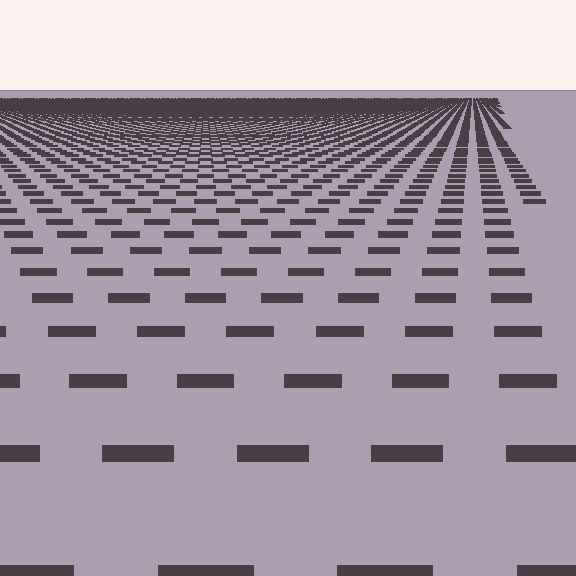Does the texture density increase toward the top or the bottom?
Density increases toward the top.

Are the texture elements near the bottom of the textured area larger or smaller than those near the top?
Larger. Near the bottom, elements are closer to the viewer and appear at a bigger on-screen size.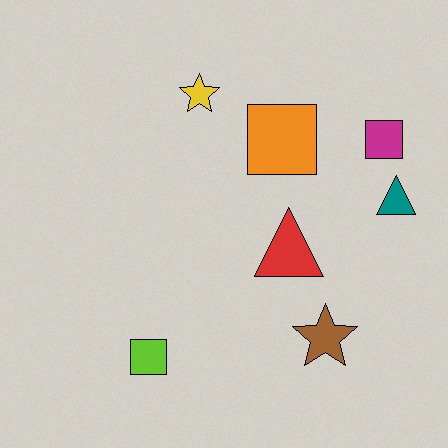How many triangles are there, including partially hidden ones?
There are 2 triangles.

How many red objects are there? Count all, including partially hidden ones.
There is 1 red object.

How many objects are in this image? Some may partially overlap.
There are 7 objects.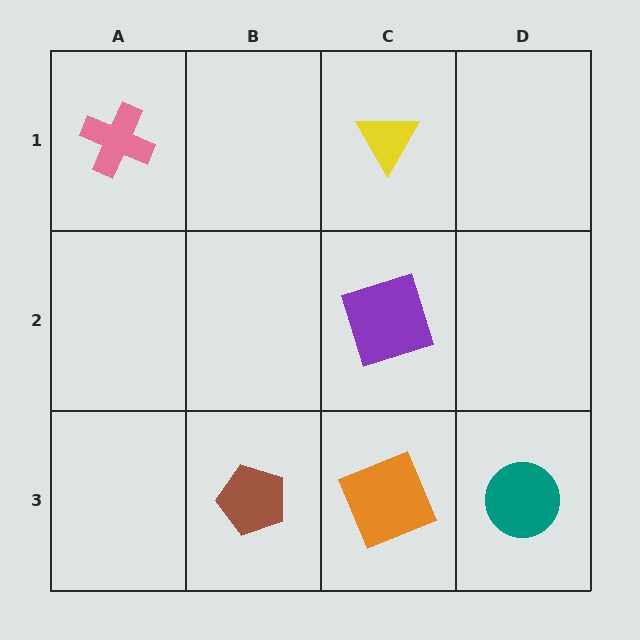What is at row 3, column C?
An orange square.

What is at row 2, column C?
A purple square.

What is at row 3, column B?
A brown pentagon.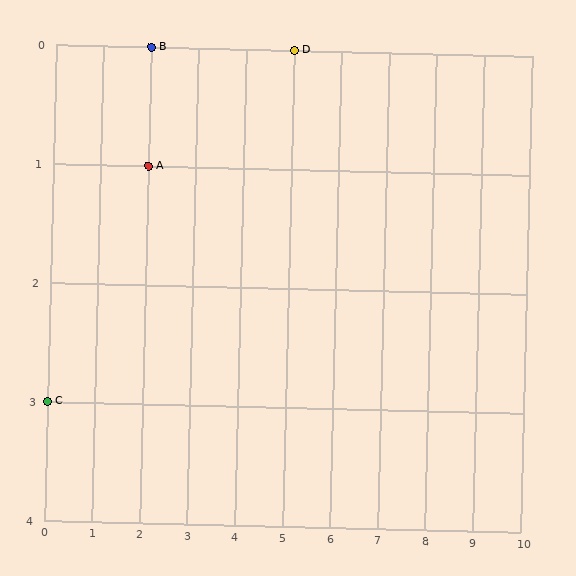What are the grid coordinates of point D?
Point D is at grid coordinates (5, 0).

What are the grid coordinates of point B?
Point B is at grid coordinates (2, 0).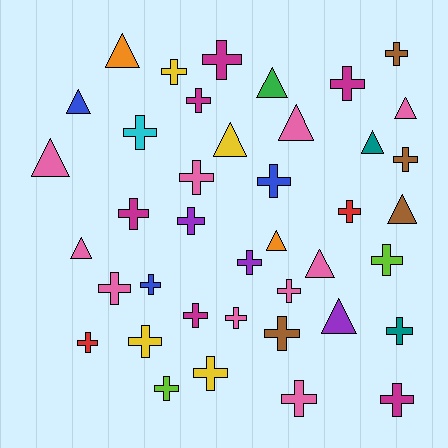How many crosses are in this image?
There are 27 crosses.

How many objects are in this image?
There are 40 objects.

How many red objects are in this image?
There are 2 red objects.